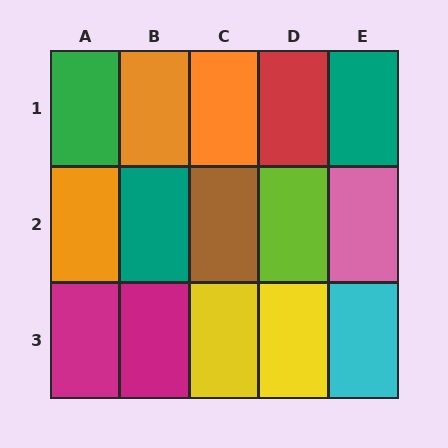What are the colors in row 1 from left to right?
Green, orange, orange, red, teal.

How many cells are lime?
1 cell is lime.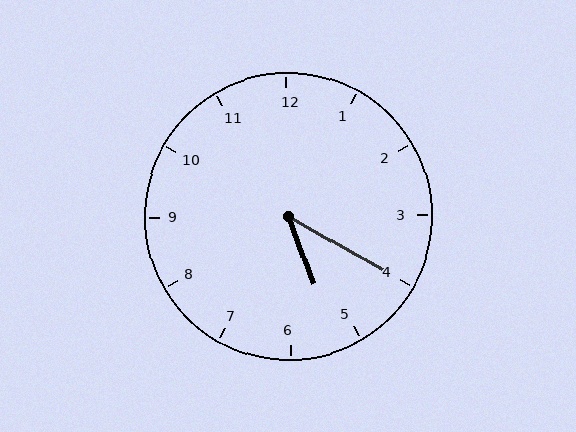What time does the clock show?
5:20.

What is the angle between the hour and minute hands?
Approximately 40 degrees.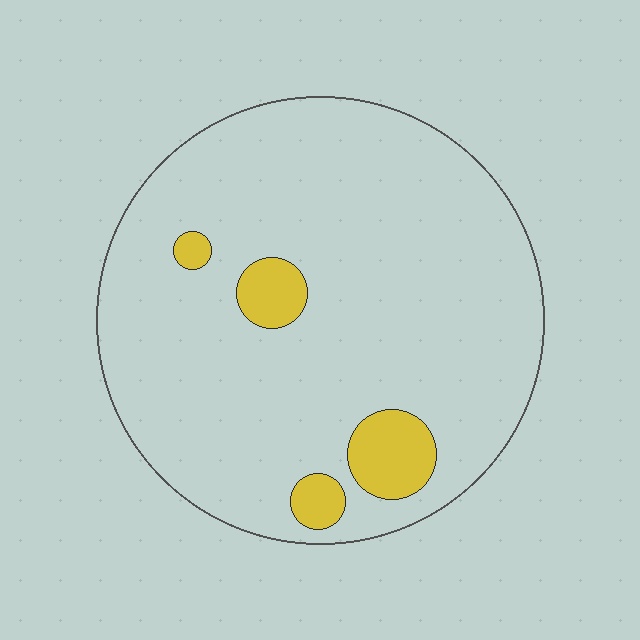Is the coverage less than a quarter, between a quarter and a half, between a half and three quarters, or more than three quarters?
Less than a quarter.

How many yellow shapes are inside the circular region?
4.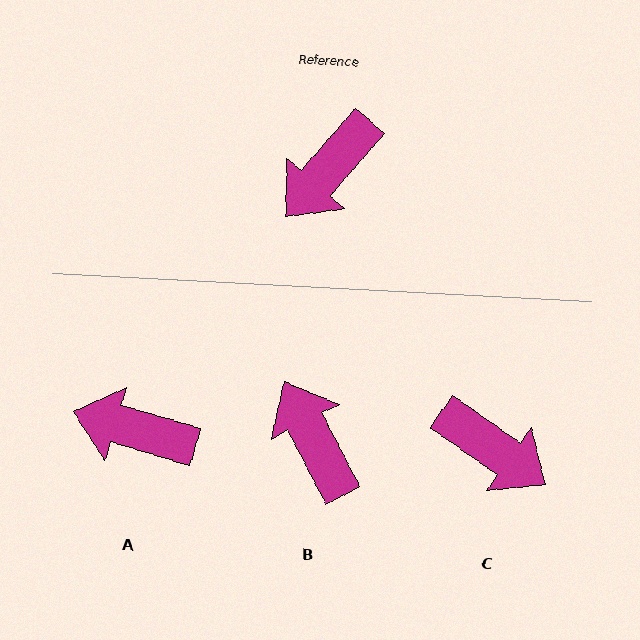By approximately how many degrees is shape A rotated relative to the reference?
Approximately 65 degrees clockwise.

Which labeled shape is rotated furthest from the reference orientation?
B, about 111 degrees away.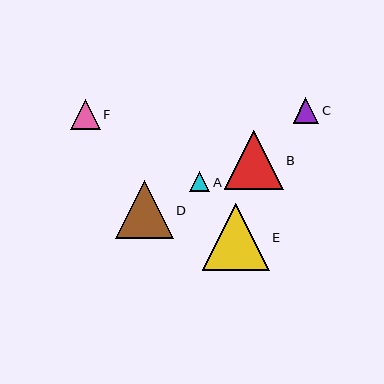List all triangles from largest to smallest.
From largest to smallest: E, B, D, F, C, A.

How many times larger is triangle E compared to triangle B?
Triangle E is approximately 1.1 times the size of triangle B.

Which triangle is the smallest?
Triangle A is the smallest with a size of approximately 21 pixels.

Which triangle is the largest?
Triangle E is the largest with a size of approximately 67 pixels.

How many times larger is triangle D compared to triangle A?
Triangle D is approximately 2.8 times the size of triangle A.